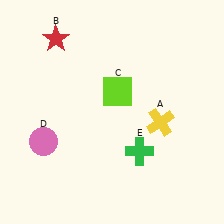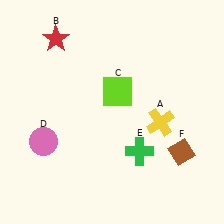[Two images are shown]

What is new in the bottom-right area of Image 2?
A brown diamond (F) was added in the bottom-right area of Image 2.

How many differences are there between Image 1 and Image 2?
There is 1 difference between the two images.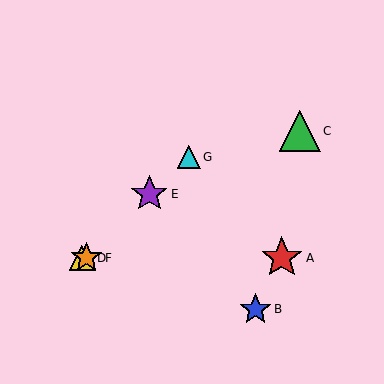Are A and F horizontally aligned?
Yes, both are at y≈258.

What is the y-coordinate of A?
Object A is at y≈258.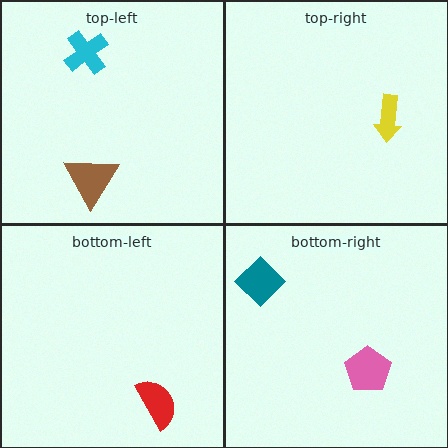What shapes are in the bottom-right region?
The teal diamond, the pink pentagon.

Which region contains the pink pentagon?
The bottom-right region.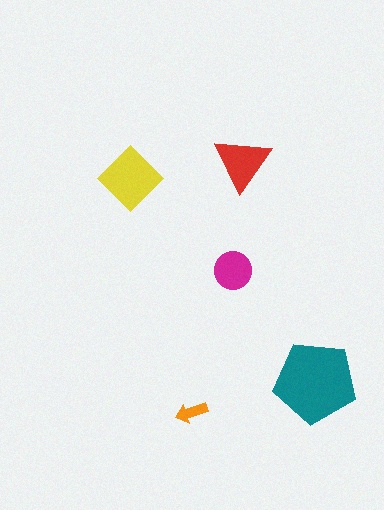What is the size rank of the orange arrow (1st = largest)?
5th.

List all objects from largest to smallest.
The teal pentagon, the yellow diamond, the red triangle, the magenta circle, the orange arrow.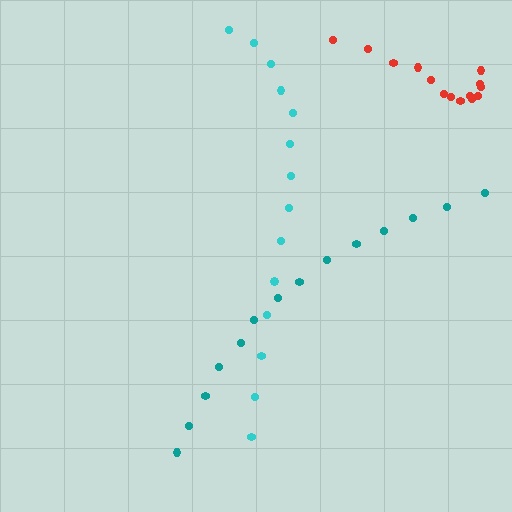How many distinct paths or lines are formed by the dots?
There are 3 distinct paths.